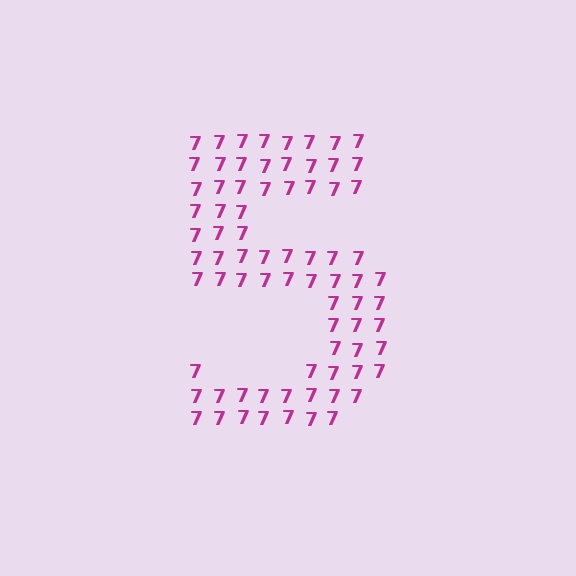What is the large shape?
The large shape is the digit 5.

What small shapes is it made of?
It is made of small digit 7's.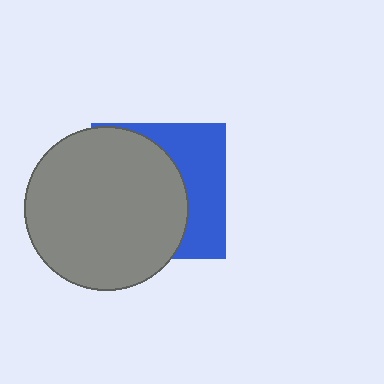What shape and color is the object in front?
The object in front is a gray circle.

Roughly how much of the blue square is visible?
A small part of it is visible (roughly 38%).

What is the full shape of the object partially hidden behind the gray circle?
The partially hidden object is a blue square.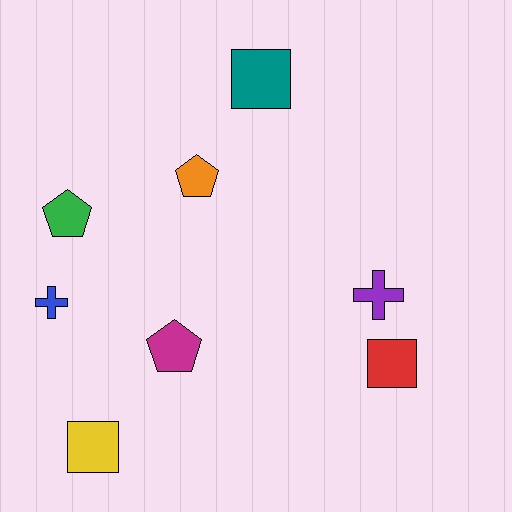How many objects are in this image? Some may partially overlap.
There are 8 objects.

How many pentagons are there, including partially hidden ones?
There are 3 pentagons.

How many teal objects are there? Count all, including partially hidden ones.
There is 1 teal object.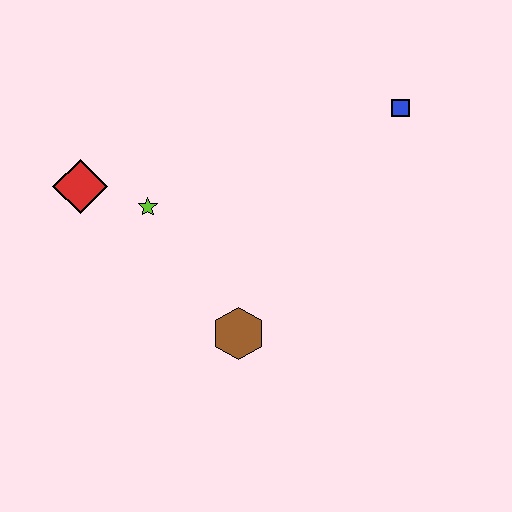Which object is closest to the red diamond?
The lime star is closest to the red diamond.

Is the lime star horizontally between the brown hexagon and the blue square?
No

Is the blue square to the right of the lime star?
Yes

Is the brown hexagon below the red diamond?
Yes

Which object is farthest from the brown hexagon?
The blue square is farthest from the brown hexagon.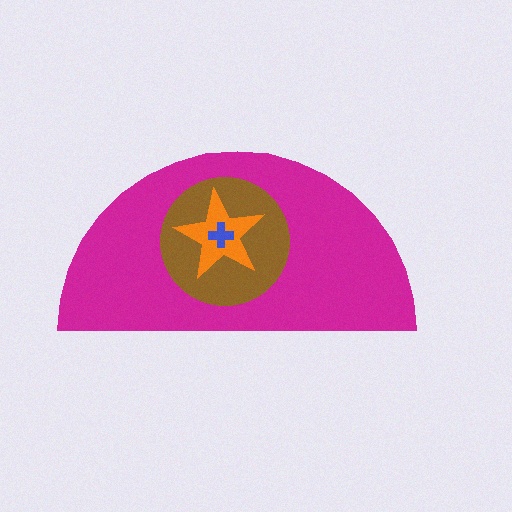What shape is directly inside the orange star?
The blue cross.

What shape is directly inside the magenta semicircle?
The brown circle.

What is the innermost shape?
The blue cross.